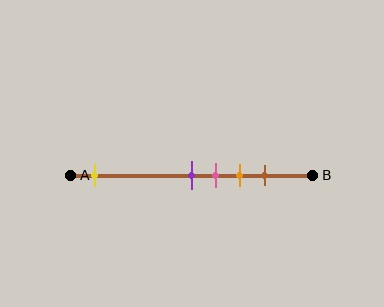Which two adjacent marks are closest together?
The purple and pink marks are the closest adjacent pair.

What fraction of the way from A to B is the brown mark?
The brown mark is approximately 80% (0.8) of the way from A to B.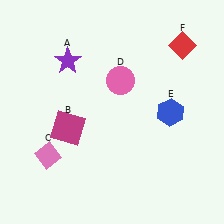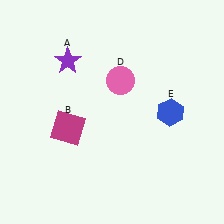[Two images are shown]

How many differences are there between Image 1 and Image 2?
There are 2 differences between the two images.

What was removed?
The red diamond (F), the pink diamond (C) were removed in Image 2.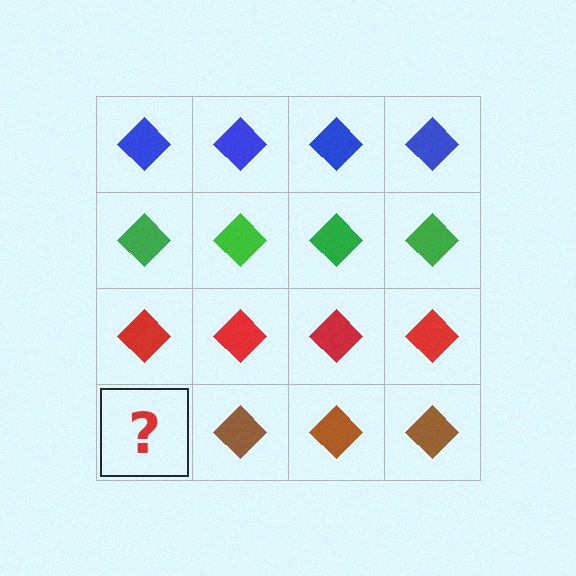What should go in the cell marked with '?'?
The missing cell should contain a brown diamond.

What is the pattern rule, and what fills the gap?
The rule is that each row has a consistent color. The gap should be filled with a brown diamond.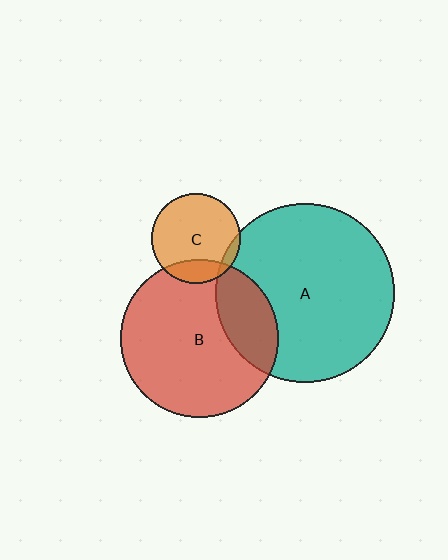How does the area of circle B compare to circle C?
Approximately 3.1 times.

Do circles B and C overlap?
Yes.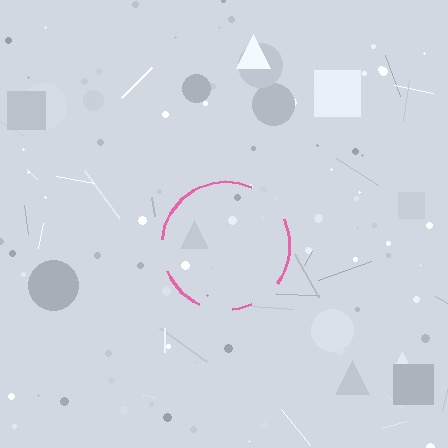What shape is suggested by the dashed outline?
The dashed outline suggests a circle.